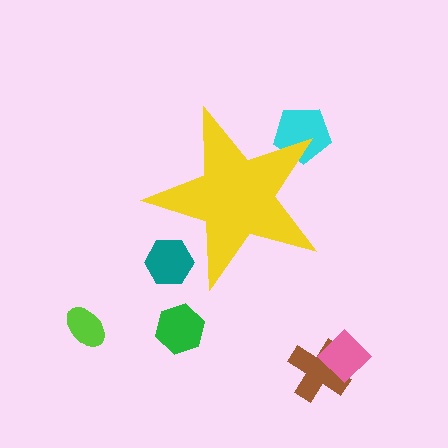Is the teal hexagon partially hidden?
Yes, the teal hexagon is partially hidden behind the yellow star.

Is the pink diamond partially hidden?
No, the pink diamond is fully visible.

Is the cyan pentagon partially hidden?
Yes, the cyan pentagon is partially hidden behind the yellow star.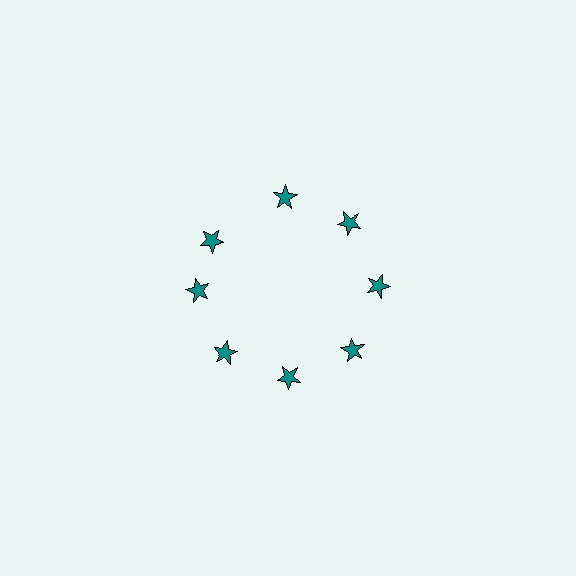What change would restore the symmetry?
The symmetry would be restored by rotating it back into even spacing with its neighbors so that all 8 stars sit at equal angles and equal distance from the center.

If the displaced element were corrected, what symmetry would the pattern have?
It would have 8-fold rotational symmetry — the pattern would map onto itself every 45 degrees.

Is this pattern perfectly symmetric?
No. The 8 teal stars are arranged in a ring, but one element near the 10 o'clock position is rotated out of alignment along the ring, breaking the 8-fold rotational symmetry.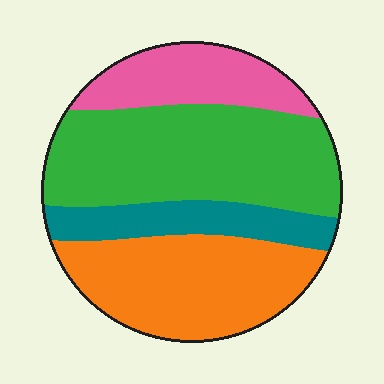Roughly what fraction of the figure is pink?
Pink takes up less than a quarter of the figure.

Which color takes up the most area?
Green, at roughly 40%.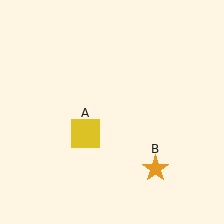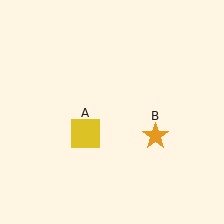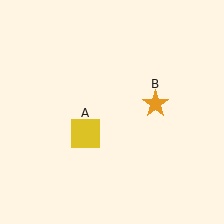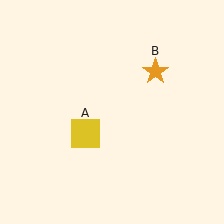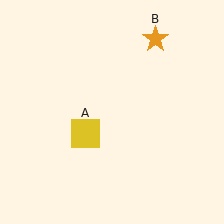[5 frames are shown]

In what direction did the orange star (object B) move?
The orange star (object B) moved up.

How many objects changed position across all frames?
1 object changed position: orange star (object B).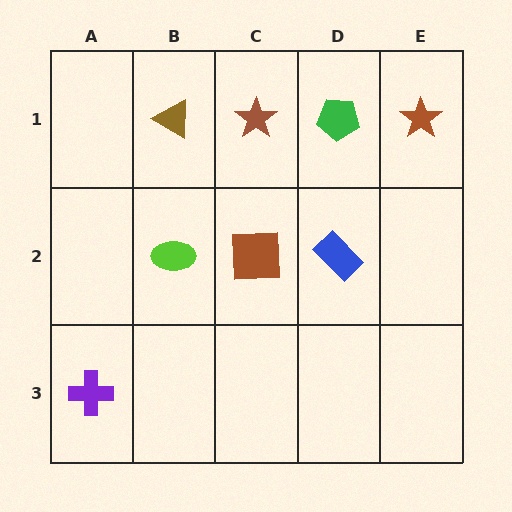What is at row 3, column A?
A purple cross.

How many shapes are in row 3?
1 shape.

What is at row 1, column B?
A brown triangle.